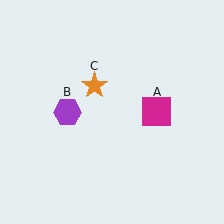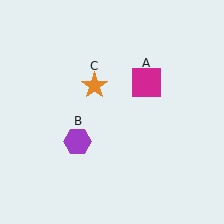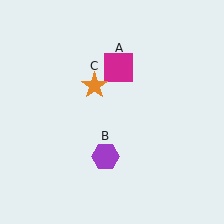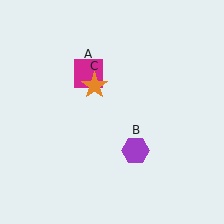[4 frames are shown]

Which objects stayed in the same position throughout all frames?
Orange star (object C) remained stationary.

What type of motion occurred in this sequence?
The magenta square (object A), purple hexagon (object B) rotated counterclockwise around the center of the scene.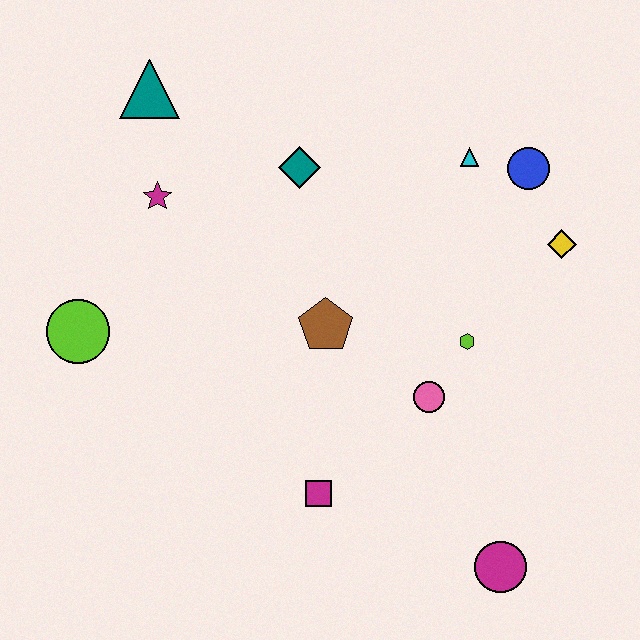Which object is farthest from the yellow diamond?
The lime circle is farthest from the yellow diamond.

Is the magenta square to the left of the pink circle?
Yes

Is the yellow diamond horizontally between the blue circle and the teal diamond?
No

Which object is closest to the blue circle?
The cyan triangle is closest to the blue circle.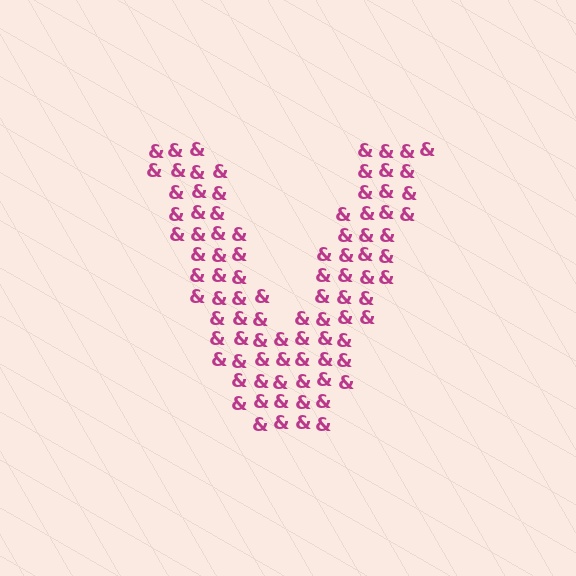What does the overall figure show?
The overall figure shows the letter V.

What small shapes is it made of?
It is made of small ampersands.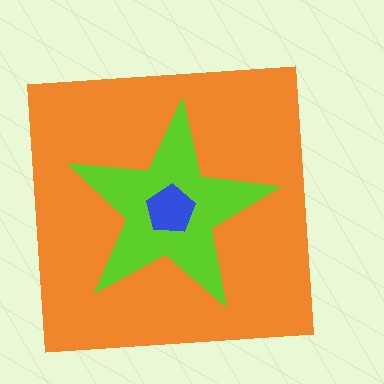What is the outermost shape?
The orange square.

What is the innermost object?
The blue pentagon.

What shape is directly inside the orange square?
The lime star.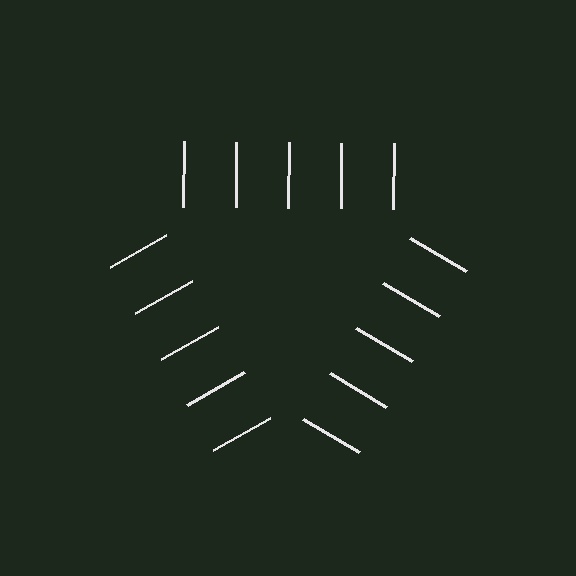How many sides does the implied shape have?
3 sides — the line-ends trace a triangle.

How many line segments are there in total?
15 — 5 along each of the 3 edges.